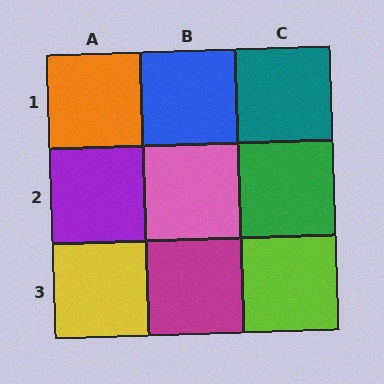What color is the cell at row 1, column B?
Blue.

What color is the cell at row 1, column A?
Orange.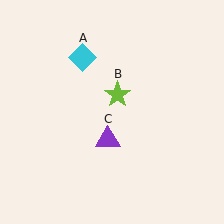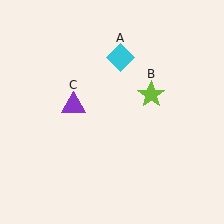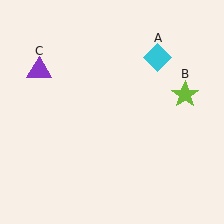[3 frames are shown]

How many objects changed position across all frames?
3 objects changed position: cyan diamond (object A), lime star (object B), purple triangle (object C).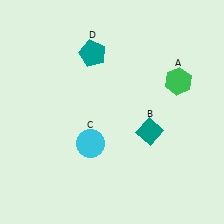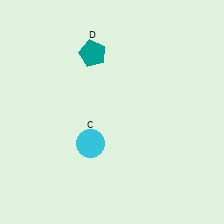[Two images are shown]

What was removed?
The green hexagon (A), the teal diamond (B) were removed in Image 2.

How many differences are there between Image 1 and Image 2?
There are 2 differences between the two images.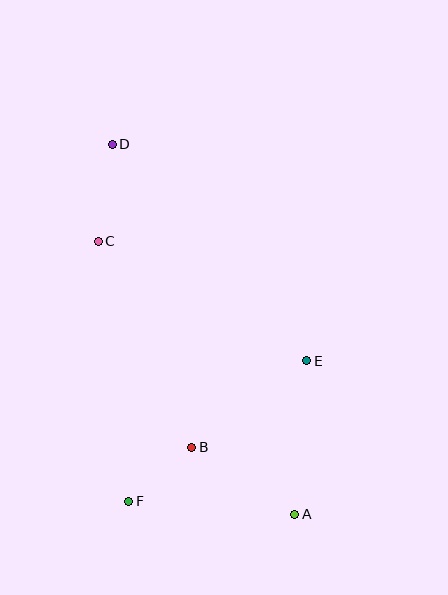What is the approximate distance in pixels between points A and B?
The distance between A and B is approximately 123 pixels.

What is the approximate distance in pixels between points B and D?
The distance between B and D is approximately 313 pixels.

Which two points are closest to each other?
Points B and F are closest to each other.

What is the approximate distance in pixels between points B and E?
The distance between B and E is approximately 144 pixels.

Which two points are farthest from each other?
Points A and D are farthest from each other.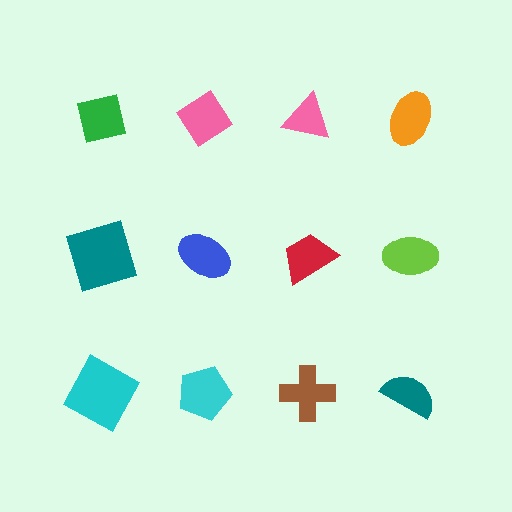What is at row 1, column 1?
A green square.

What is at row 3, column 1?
A cyan square.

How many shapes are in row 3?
4 shapes.